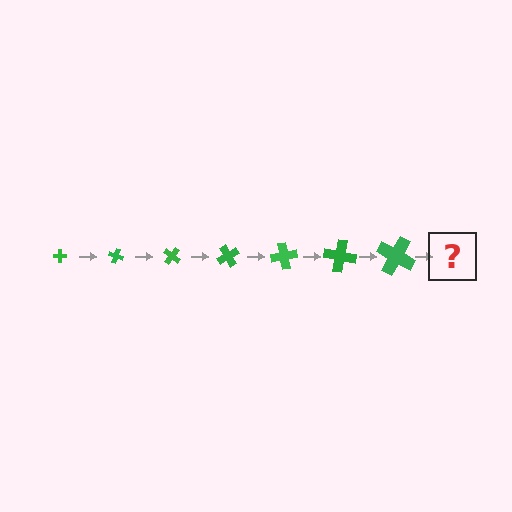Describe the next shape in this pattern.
It should be a cross, larger than the previous one and rotated 140 degrees from the start.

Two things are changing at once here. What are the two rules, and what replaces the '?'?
The two rules are that the cross grows larger each step and it rotates 20 degrees each step. The '?' should be a cross, larger than the previous one and rotated 140 degrees from the start.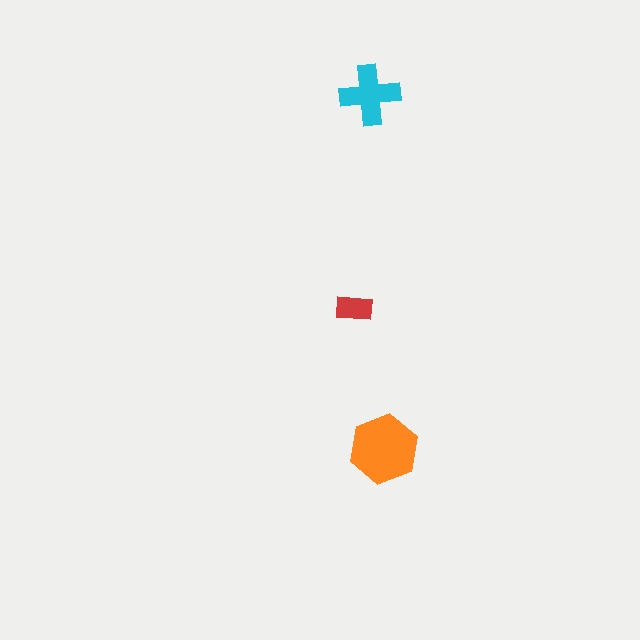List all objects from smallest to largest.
The red rectangle, the cyan cross, the orange hexagon.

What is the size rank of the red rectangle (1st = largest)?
3rd.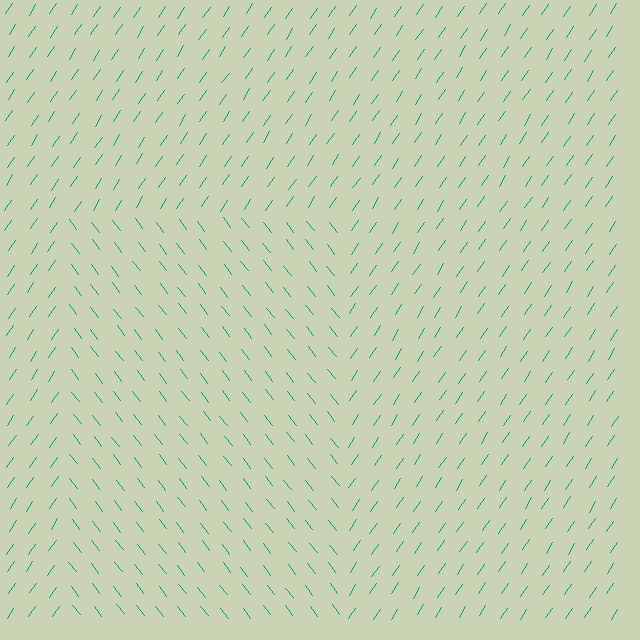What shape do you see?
I see a rectangle.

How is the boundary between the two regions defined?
The boundary is defined purely by a change in line orientation (approximately 71 degrees difference). All lines are the same color and thickness.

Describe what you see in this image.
The image is filled with small teal line segments. A rectangle region in the image has lines oriented differently from the surrounding lines, creating a visible texture boundary.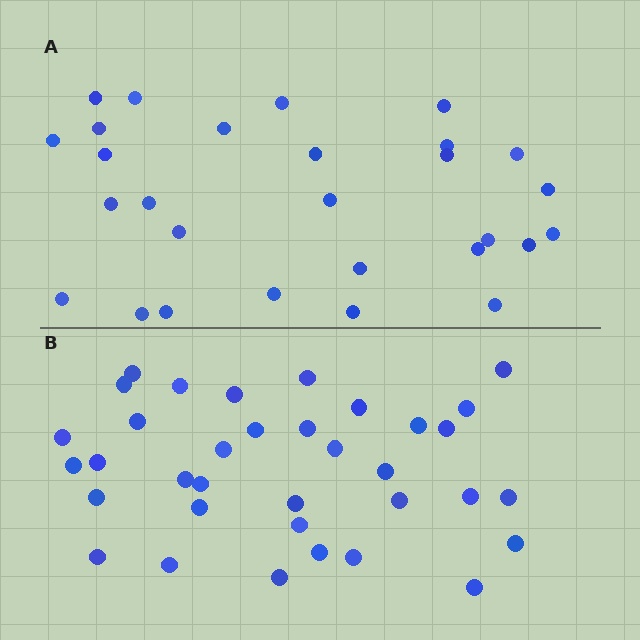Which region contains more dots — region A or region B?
Region B (the bottom region) has more dots.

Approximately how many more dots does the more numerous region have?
Region B has roughly 8 or so more dots than region A.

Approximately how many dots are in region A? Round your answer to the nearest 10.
About 30 dots. (The exact count is 28, which rounds to 30.)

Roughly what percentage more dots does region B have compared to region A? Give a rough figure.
About 25% more.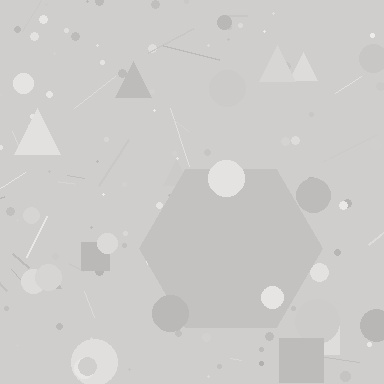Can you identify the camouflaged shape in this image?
The camouflaged shape is a hexagon.